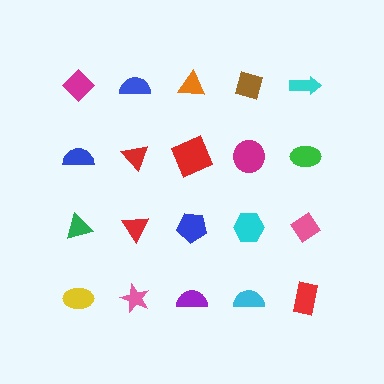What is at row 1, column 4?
A brown diamond.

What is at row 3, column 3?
A blue pentagon.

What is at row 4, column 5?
A red rectangle.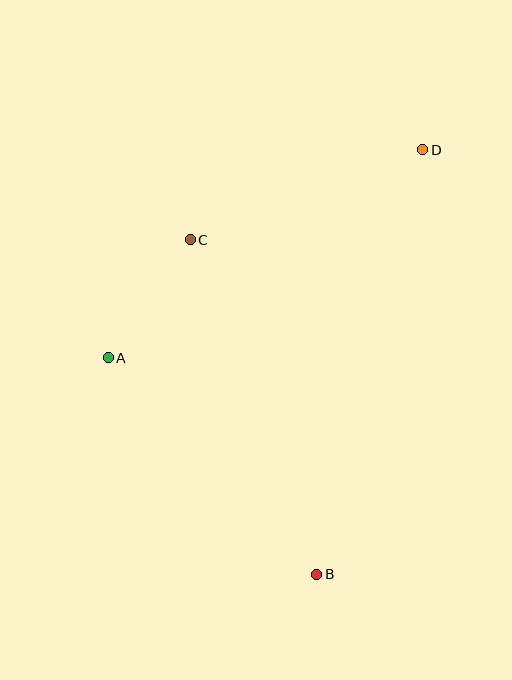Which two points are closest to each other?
Points A and C are closest to each other.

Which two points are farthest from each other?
Points B and D are farthest from each other.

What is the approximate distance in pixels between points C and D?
The distance between C and D is approximately 249 pixels.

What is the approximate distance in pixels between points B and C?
The distance between B and C is approximately 358 pixels.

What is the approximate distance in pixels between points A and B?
The distance between A and B is approximately 301 pixels.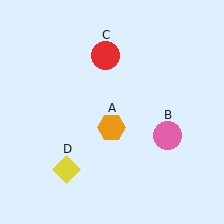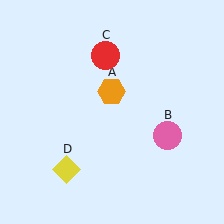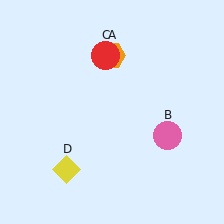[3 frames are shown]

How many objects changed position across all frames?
1 object changed position: orange hexagon (object A).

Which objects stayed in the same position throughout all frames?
Pink circle (object B) and red circle (object C) and yellow diamond (object D) remained stationary.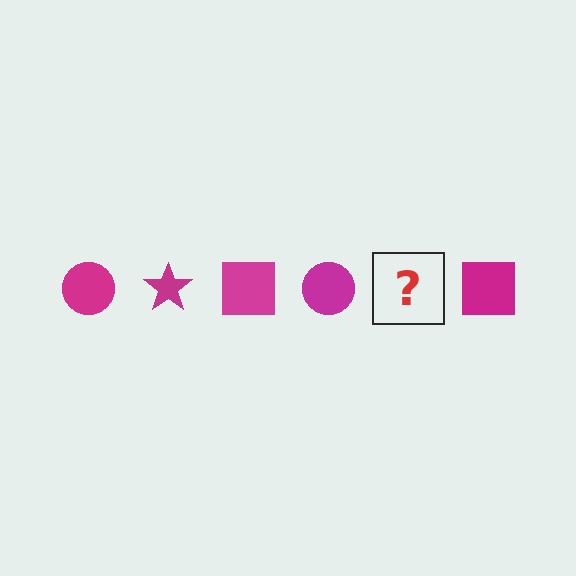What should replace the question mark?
The question mark should be replaced with a magenta star.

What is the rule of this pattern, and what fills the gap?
The rule is that the pattern cycles through circle, star, square shapes in magenta. The gap should be filled with a magenta star.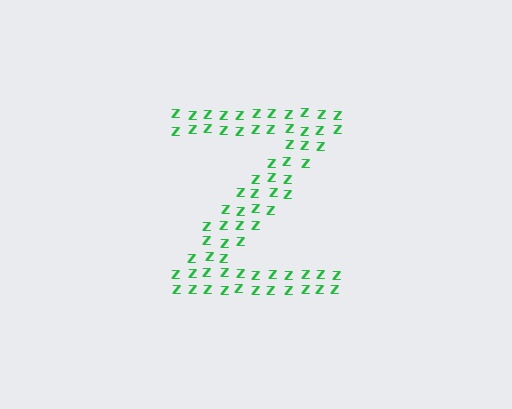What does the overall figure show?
The overall figure shows the letter Z.